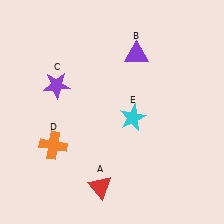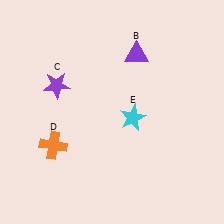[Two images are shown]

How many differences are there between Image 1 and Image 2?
There is 1 difference between the two images.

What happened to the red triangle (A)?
The red triangle (A) was removed in Image 2. It was in the bottom-left area of Image 1.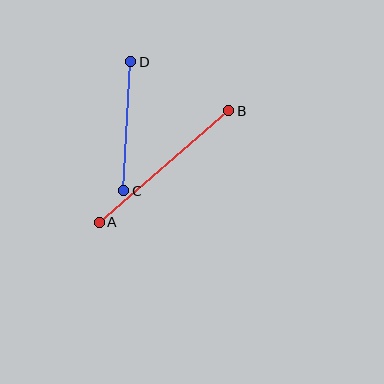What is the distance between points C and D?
The distance is approximately 129 pixels.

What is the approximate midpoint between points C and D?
The midpoint is at approximately (127, 126) pixels.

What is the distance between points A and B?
The distance is approximately 171 pixels.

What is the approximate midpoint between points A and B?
The midpoint is at approximately (164, 167) pixels.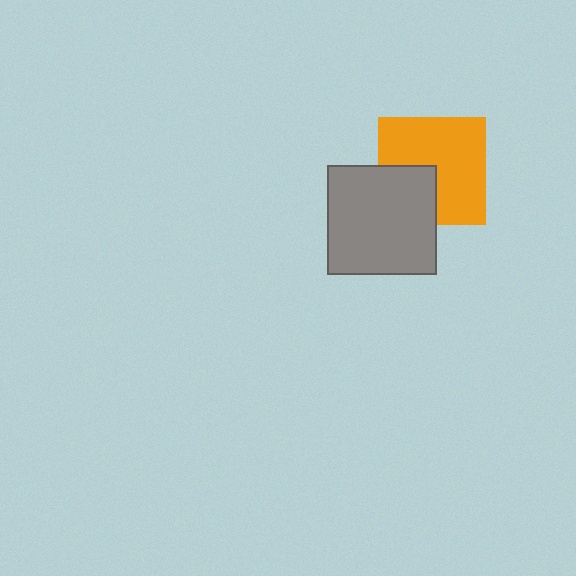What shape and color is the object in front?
The object in front is a gray square.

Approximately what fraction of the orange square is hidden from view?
Roughly 31% of the orange square is hidden behind the gray square.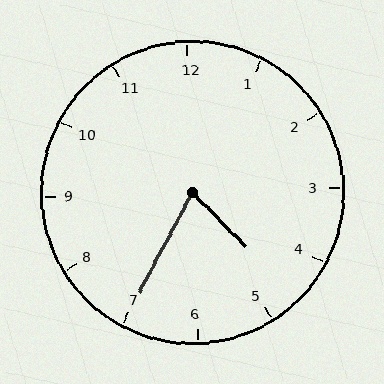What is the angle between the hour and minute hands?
Approximately 72 degrees.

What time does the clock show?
4:35.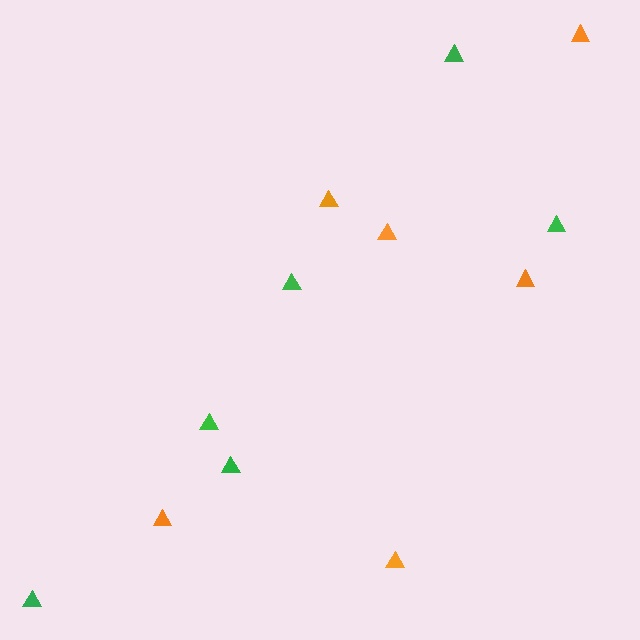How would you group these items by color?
There are 2 groups: one group of orange triangles (6) and one group of green triangles (6).